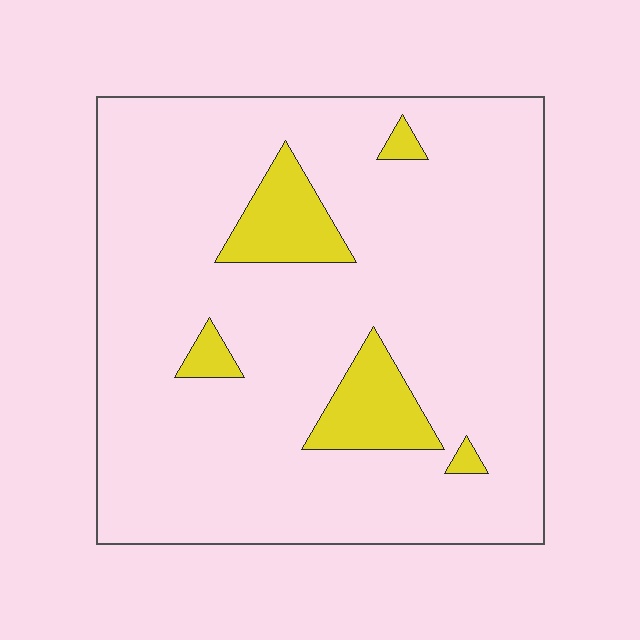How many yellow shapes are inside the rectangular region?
5.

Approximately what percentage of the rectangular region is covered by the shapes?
Approximately 10%.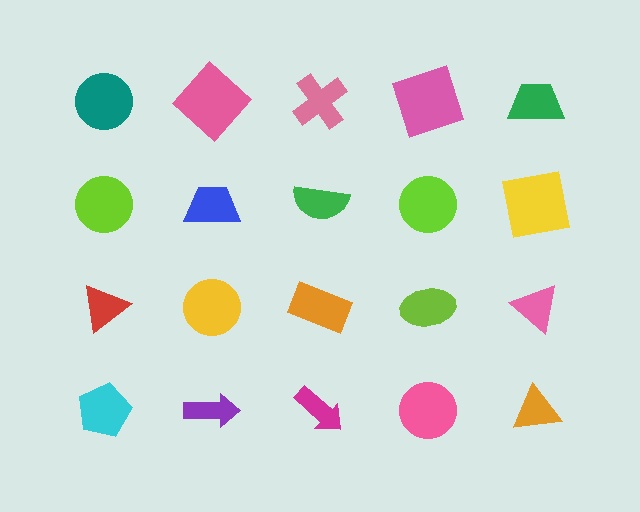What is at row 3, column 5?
A pink triangle.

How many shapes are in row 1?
5 shapes.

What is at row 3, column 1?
A red triangle.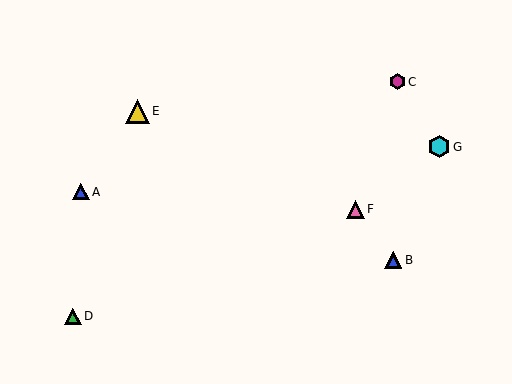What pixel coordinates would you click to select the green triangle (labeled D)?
Click at (73, 316) to select the green triangle D.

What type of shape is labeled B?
Shape B is a blue triangle.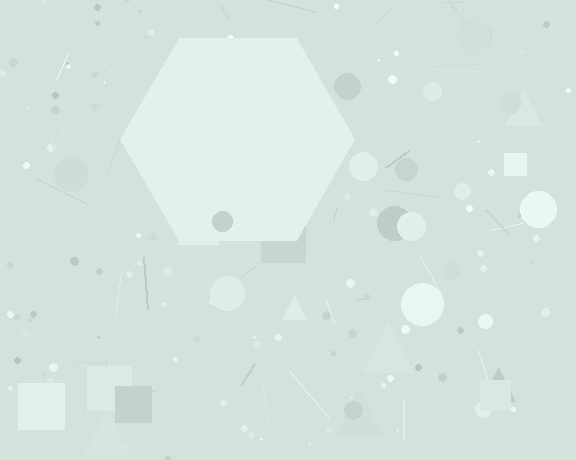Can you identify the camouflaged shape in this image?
The camouflaged shape is a hexagon.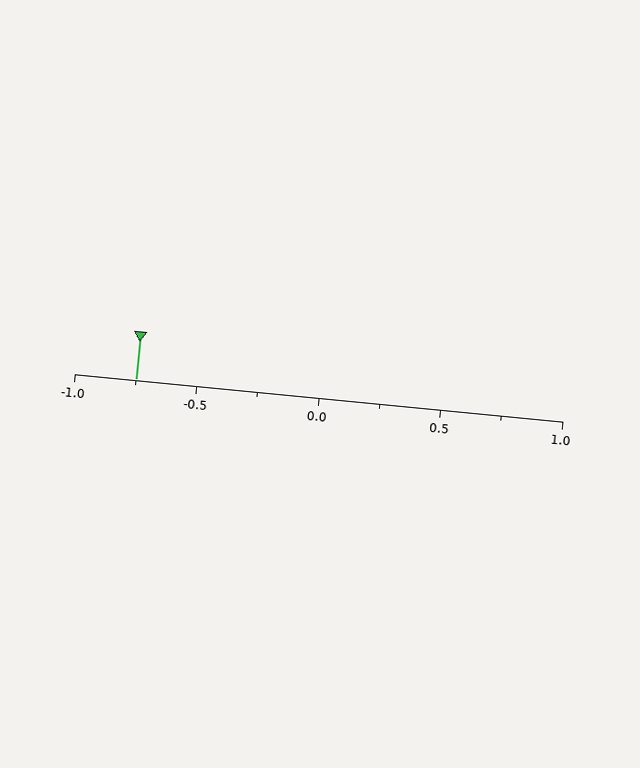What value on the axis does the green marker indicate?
The marker indicates approximately -0.75.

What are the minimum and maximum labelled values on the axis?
The axis runs from -1.0 to 1.0.